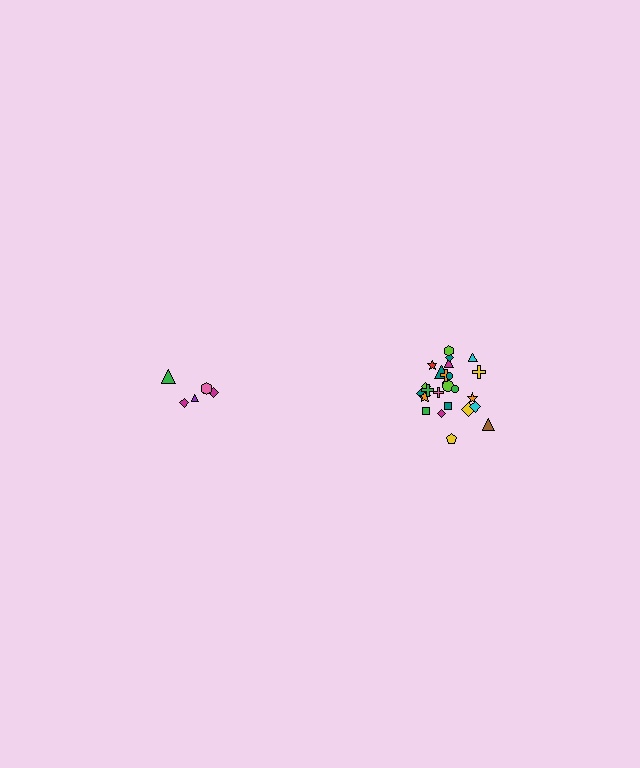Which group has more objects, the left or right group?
The right group.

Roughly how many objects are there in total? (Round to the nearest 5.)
Roughly 30 objects in total.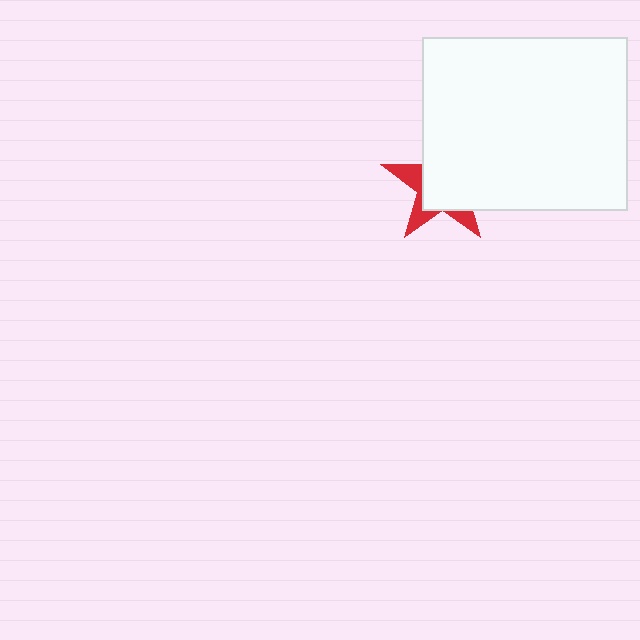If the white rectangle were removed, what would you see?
You would see the complete red star.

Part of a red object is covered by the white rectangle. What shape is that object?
It is a star.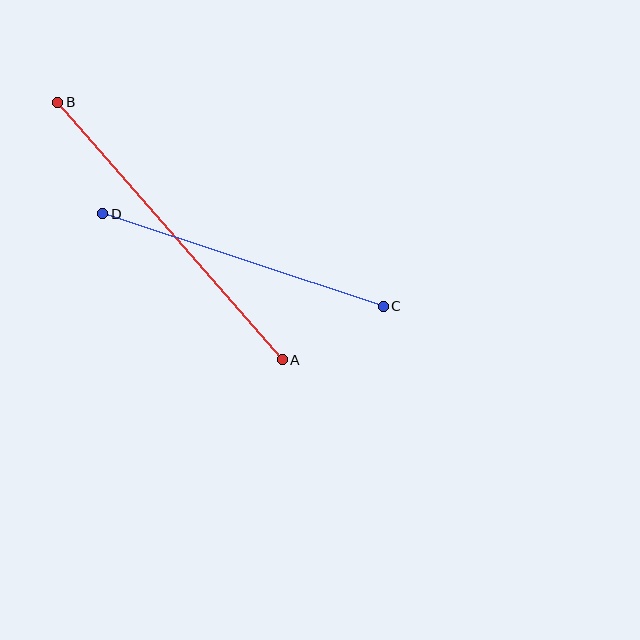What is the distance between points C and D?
The distance is approximately 295 pixels.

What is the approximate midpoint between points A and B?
The midpoint is at approximately (170, 231) pixels.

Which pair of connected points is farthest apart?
Points A and B are farthest apart.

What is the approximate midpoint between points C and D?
The midpoint is at approximately (243, 260) pixels.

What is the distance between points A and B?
The distance is approximately 342 pixels.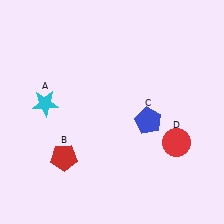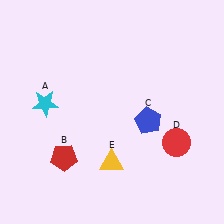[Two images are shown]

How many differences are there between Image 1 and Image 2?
There is 1 difference between the two images.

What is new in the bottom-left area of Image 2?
A yellow triangle (E) was added in the bottom-left area of Image 2.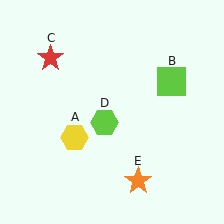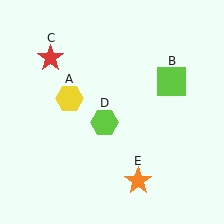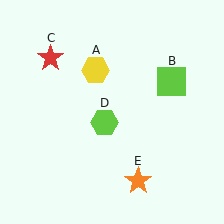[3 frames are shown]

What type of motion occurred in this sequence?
The yellow hexagon (object A) rotated clockwise around the center of the scene.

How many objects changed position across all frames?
1 object changed position: yellow hexagon (object A).